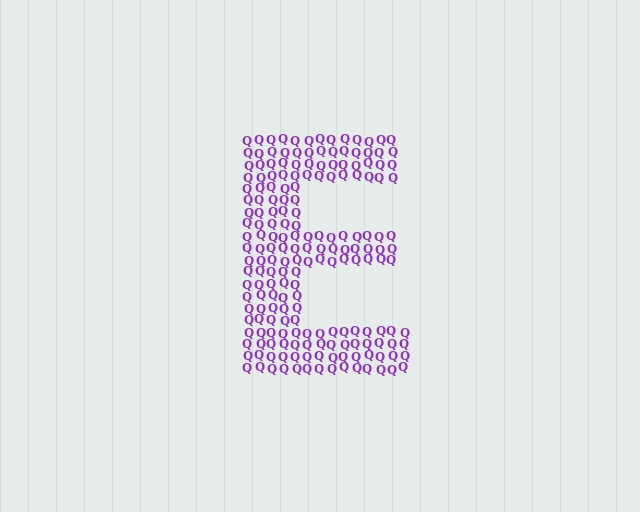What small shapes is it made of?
It is made of small letter Q's.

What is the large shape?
The large shape is the letter E.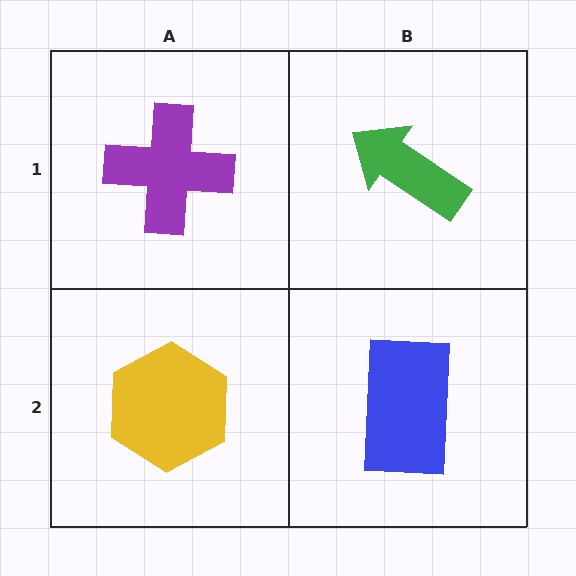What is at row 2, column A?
A yellow hexagon.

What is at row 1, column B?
A green arrow.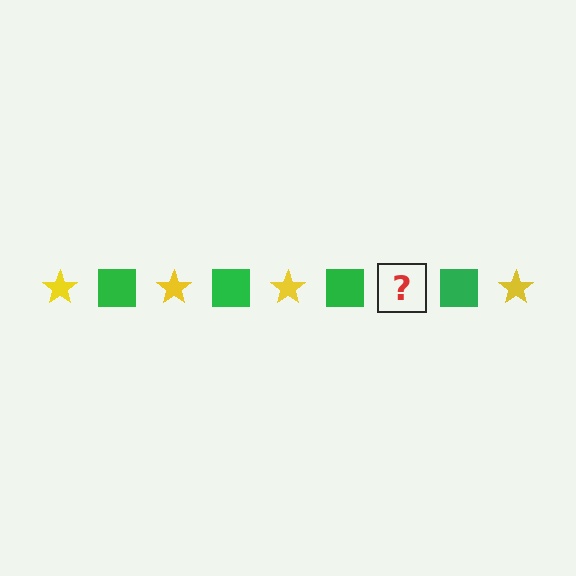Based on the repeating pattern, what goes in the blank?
The blank should be a yellow star.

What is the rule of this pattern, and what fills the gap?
The rule is that the pattern alternates between yellow star and green square. The gap should be filled with a yellow star.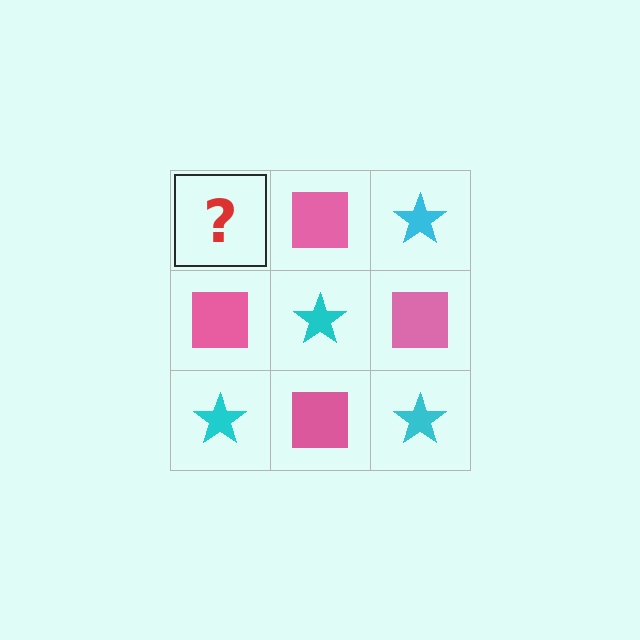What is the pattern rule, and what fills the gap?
The rule is that it alternates cyan star and pink square in a checkerboard pattern. The gap should be filled with a cyan star.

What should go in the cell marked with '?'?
The missing cell should contain a cyan star.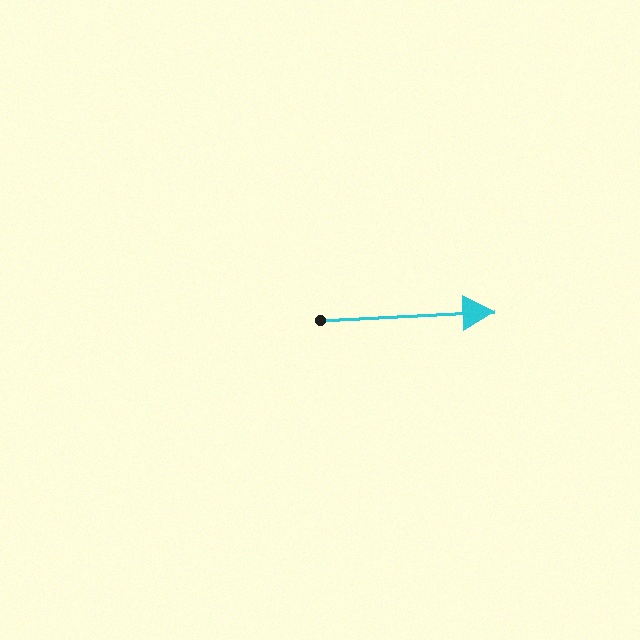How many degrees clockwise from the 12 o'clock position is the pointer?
Approximately 87 degrees.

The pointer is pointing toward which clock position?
Roughly 3 o'clock.